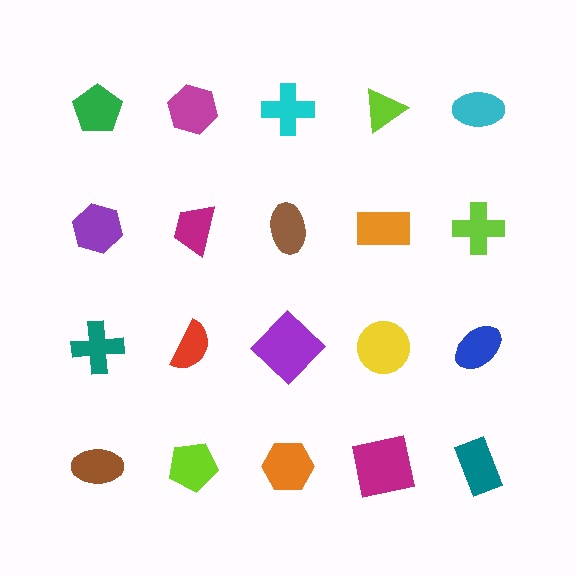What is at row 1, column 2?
A magenta hexagon.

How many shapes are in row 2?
5 shapes.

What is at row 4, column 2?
A lime pentagon.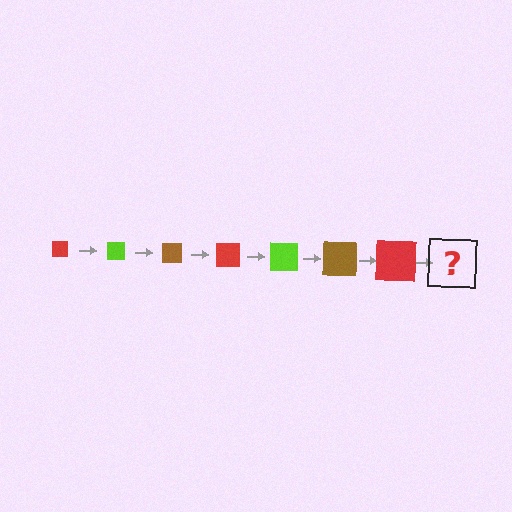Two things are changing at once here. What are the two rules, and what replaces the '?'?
The two rules are that the square grows larger each step and the color cycles through red, lime, and brown. The '?' should be a lime square, larger than the previous one.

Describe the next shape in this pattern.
It should be a lime square, larger than the previous one.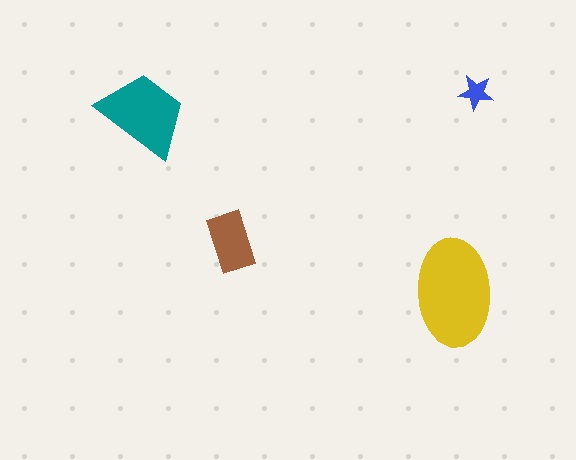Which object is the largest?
The yellow ellipse.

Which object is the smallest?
The blue star.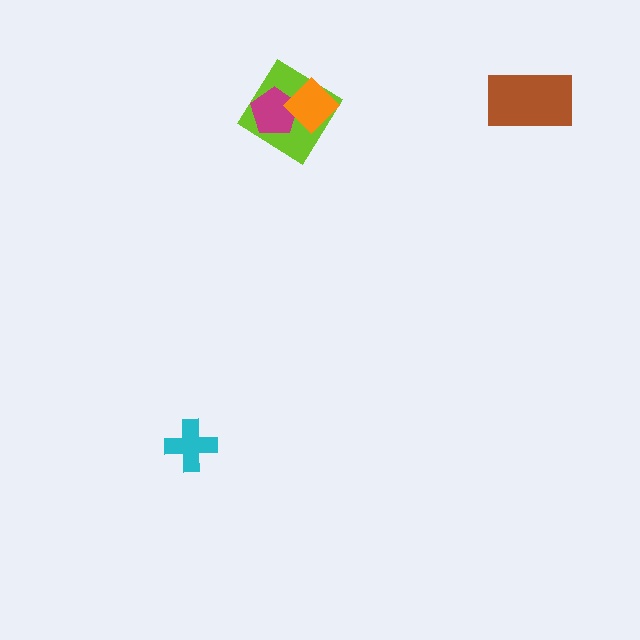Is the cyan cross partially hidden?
No, no other shape covers it.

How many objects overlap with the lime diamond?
2 objects overlap with the lime diamond.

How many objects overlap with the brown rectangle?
0 objects overlap with the brown rectangle.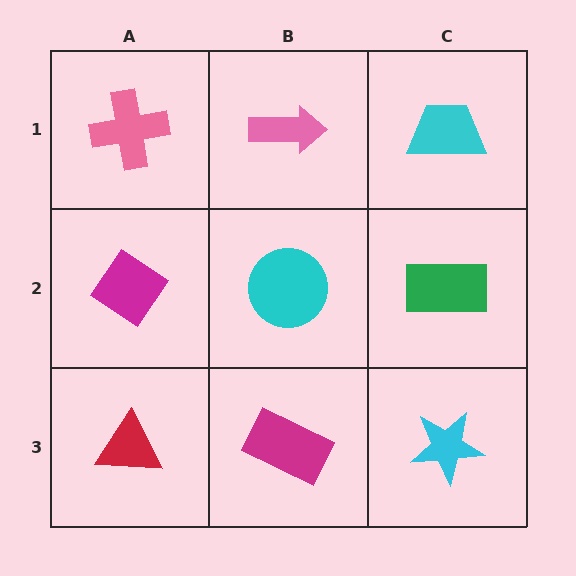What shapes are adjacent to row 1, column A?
A magenta diamond (row 2, column A), a pink arrow (row 1, column B).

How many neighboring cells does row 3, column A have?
2.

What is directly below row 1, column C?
A green rectangle.